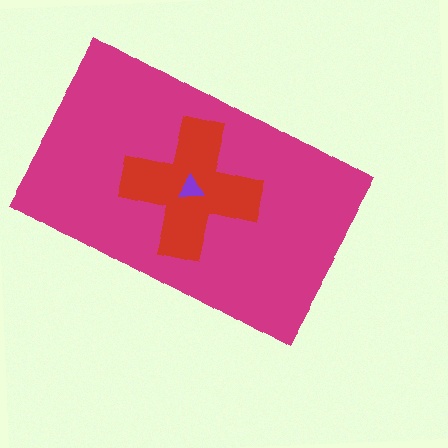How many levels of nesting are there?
3.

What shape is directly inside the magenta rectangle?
The red cross.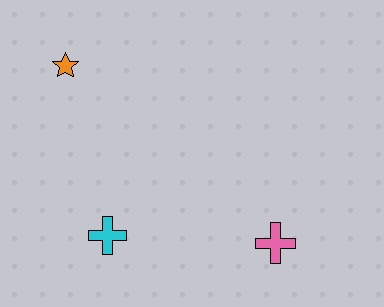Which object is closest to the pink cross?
The cyan cross is closest to the pink cross.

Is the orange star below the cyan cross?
No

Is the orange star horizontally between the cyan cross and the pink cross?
No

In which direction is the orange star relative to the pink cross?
The orange star is to the left of the pink cross.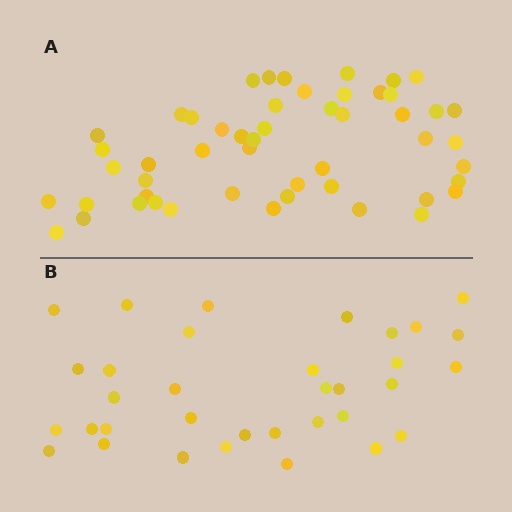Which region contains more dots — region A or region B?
Region A (the top region) has more dots.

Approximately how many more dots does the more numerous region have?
Region A has approximately 15 more dots than region B.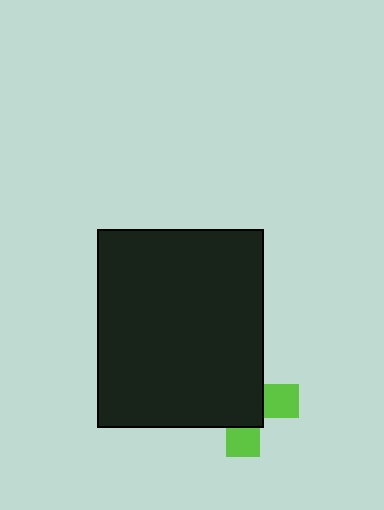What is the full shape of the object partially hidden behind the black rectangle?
The partially hidden object is a lime cross.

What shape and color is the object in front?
The object in front is a black rectangle.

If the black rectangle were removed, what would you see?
You would see the complete lime cross.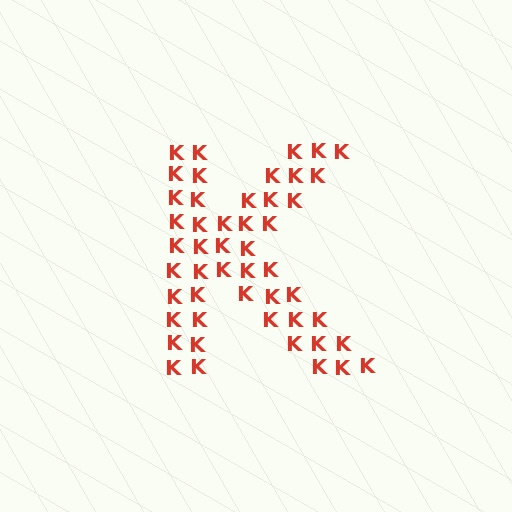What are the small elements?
The small elements are letter K's.